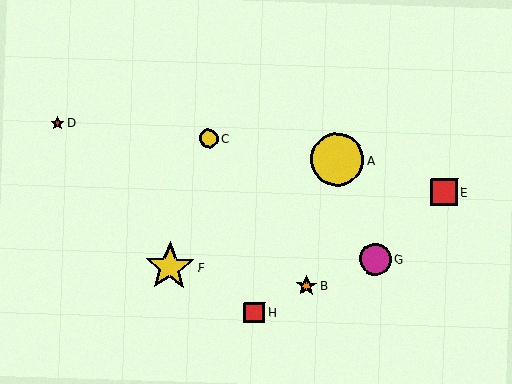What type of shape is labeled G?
Shape G is a magenta circle.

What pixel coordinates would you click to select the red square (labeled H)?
Click at (254, 312) to select the red square H.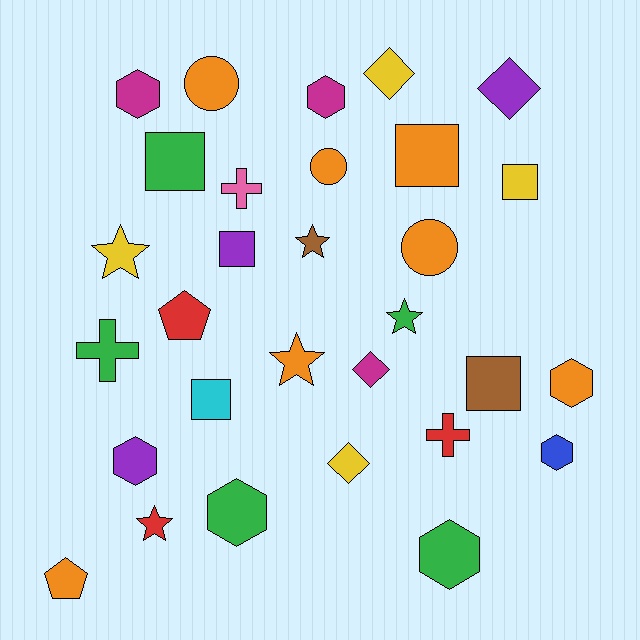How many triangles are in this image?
There are no triangles.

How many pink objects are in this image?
There is 1 pink object.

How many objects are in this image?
There are 30 objects.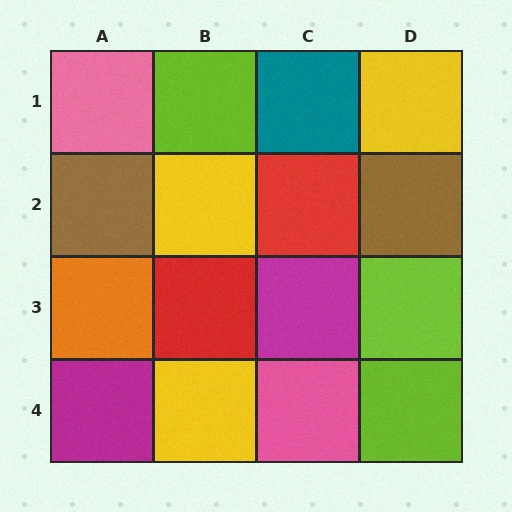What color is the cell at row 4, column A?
Magenta.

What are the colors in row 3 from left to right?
Orange, red, magenta, lime.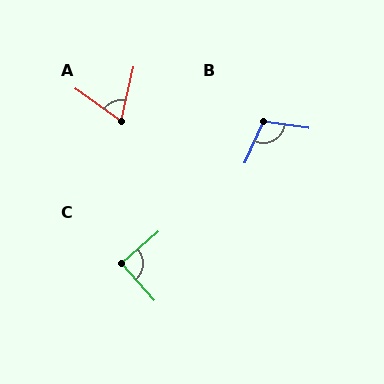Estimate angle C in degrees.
Approximately 89 degrees.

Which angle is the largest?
B, at approximately 106 degrees.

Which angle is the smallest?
A, at approximately 67 degrees.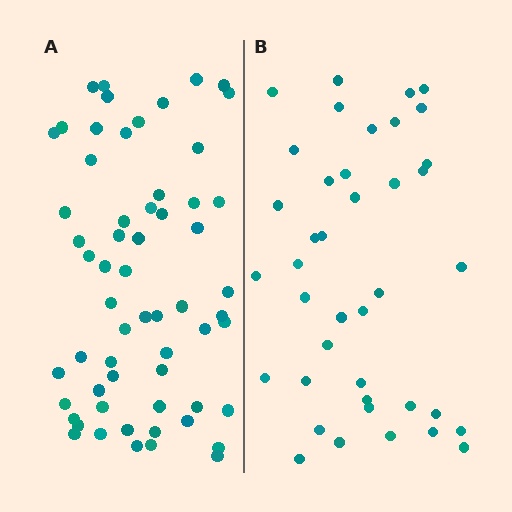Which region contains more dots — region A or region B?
Region A (the left region) has more dots.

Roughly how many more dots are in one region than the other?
Region A has approximately 20 more dots than region B.